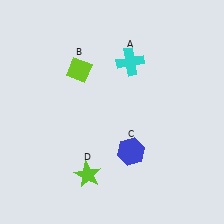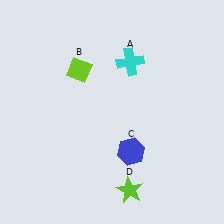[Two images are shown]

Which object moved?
The lime star (D) moved right.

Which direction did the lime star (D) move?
The lime star (D) moved right.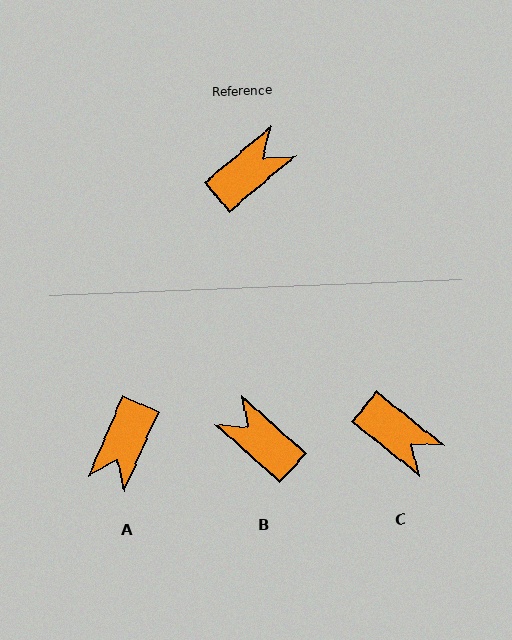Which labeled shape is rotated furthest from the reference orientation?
A, about 153 degrees away.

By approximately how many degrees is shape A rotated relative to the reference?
Approximately 153 degrees clockwise.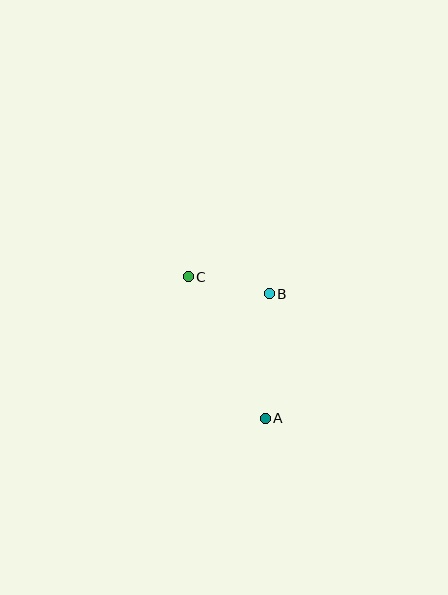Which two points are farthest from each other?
Points A and C are farthest from each other.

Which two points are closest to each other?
Points B and C are closest to each other.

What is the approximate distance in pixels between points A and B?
The distance between A and B is approximately 125 pixels.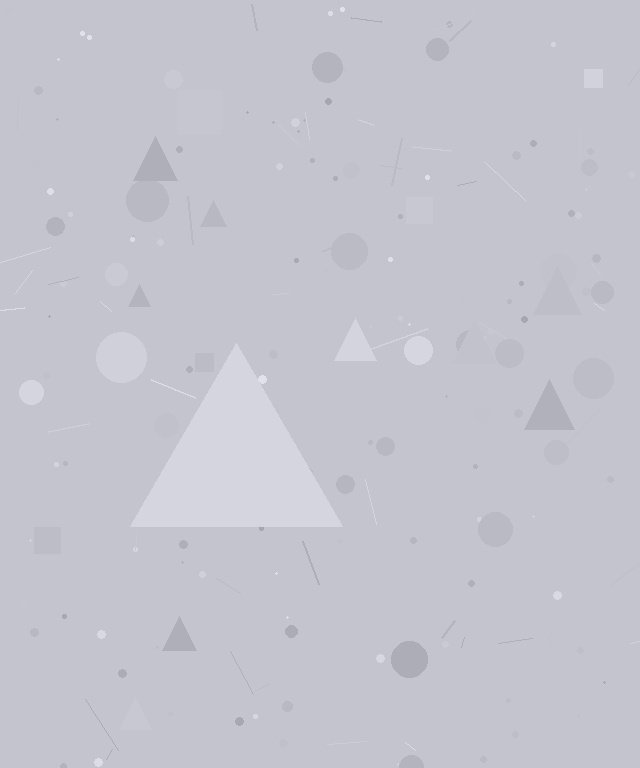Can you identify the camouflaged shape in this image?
The camouflaged shape is a triangle.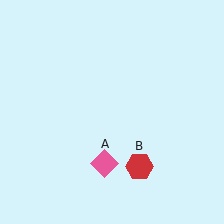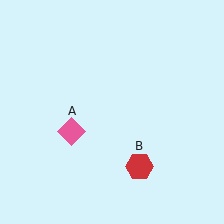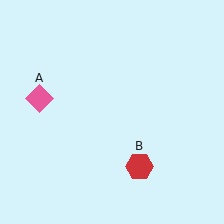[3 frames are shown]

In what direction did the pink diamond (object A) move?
The pink diamond (object A) moved up and to the left.